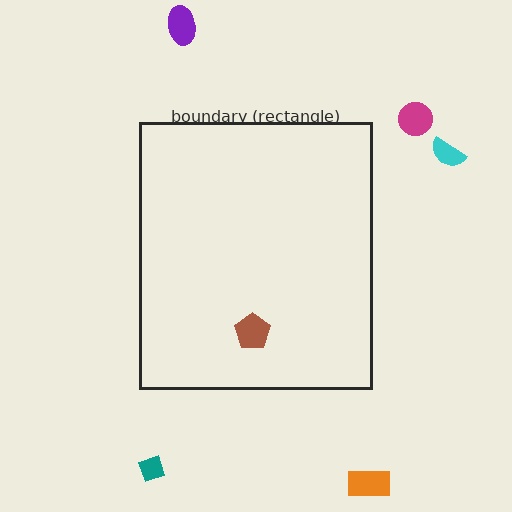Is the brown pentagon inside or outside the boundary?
Inside.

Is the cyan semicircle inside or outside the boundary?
Outside.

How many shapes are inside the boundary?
1 inside, 5 outside.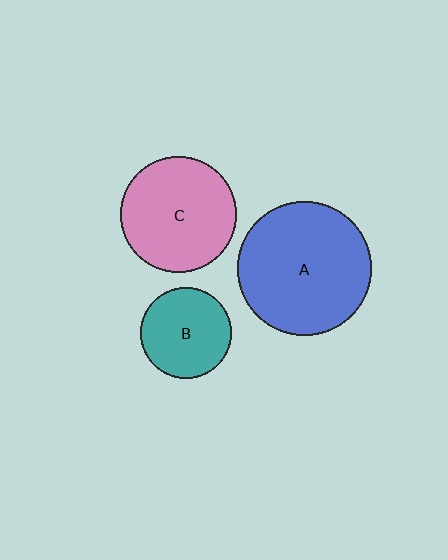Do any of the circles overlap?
No, none of the circles overlap.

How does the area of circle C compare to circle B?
Approximately 1.6 times.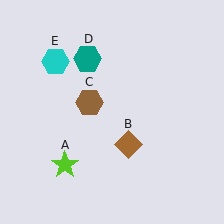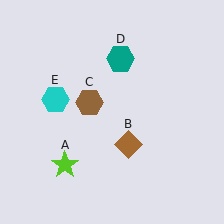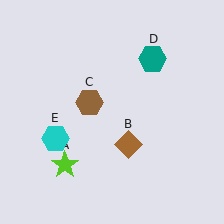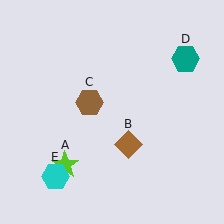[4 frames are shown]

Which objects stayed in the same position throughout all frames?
Lime star (object A) and brown diamond (object B) and brown hexagon (object C) remained stationary.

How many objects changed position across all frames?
2 objects changed position: teal hexagon (object D), cyan hexagon (object E).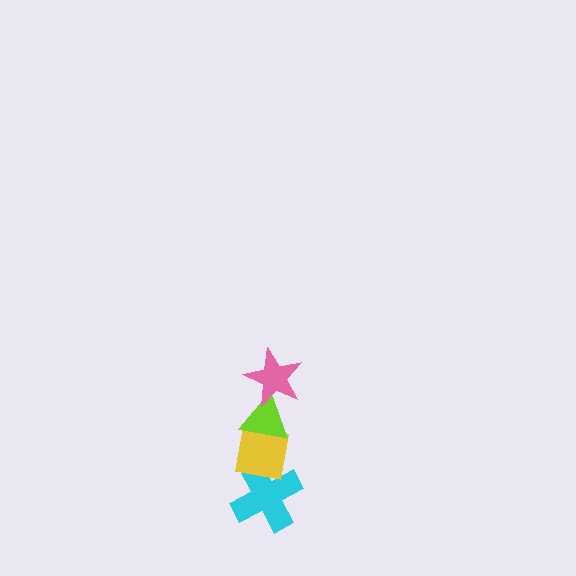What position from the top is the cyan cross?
The cyan cross is 4th from the top.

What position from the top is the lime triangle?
The lime triangle is 2nd from the top.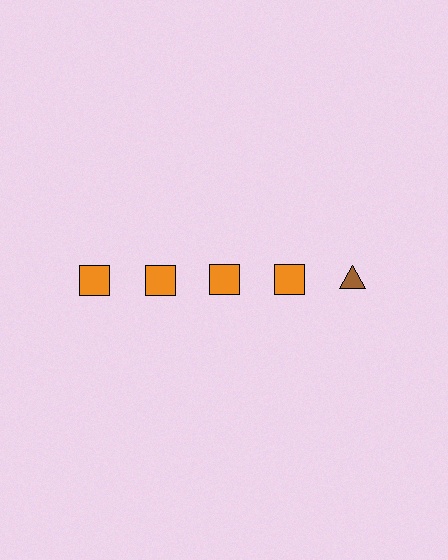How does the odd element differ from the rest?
It differs in both color (brown instead of orange) and shape (triangle instead of square).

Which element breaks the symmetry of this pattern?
The brown triangle in the top row, rightmost column breaks the symmetry. All other shapes are orange squares.